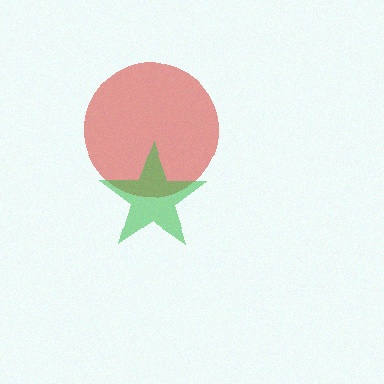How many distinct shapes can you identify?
There are 2 distinct shapes: a red circle, a green star.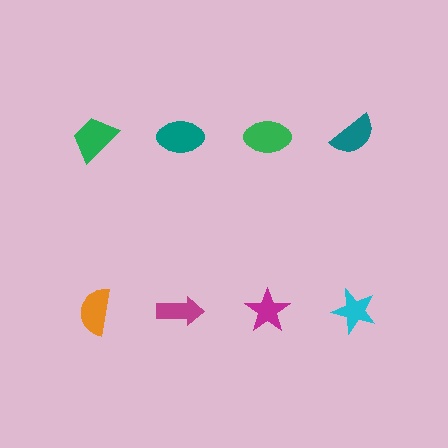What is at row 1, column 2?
A teal ellipse.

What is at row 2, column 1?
An orange semicircle.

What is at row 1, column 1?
A green trapezoid.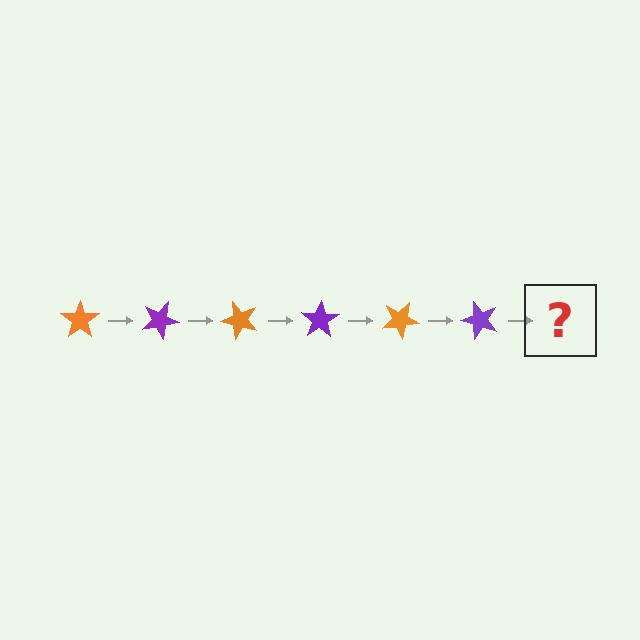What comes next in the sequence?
The next element should be an orange star, rotated 150 degrees from the start.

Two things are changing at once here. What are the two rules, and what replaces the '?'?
The two rules are that it rotates 25 degrees each step and the color cycles through orange and purple. The '?' should be an orange star, rotated 150 degrees from the start.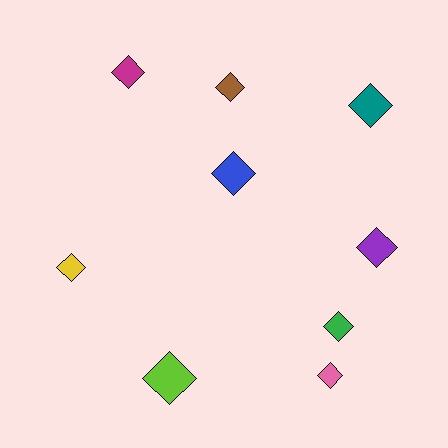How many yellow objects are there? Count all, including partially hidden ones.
There is 1 yellow object.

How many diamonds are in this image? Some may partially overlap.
There are 9 diamonds.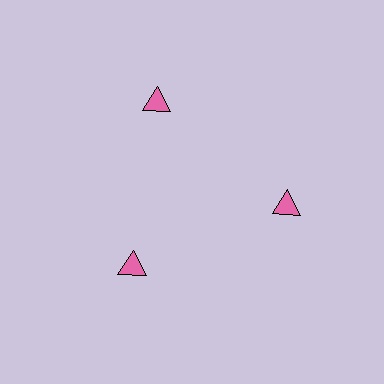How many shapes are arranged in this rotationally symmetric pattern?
There are 3 shapes, arranged in 3 groups of 1.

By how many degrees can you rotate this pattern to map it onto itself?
The pattern maps onto itself every 120 degrees of rotation.